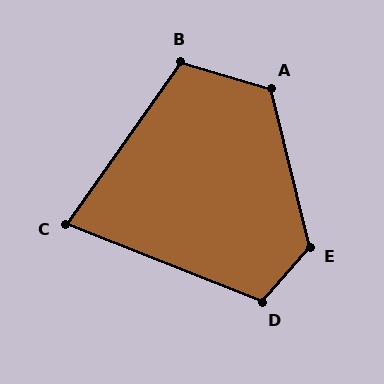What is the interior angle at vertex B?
Approximately 109 degrees (obtuse).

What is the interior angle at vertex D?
Approximately 110 degrees (obtuse).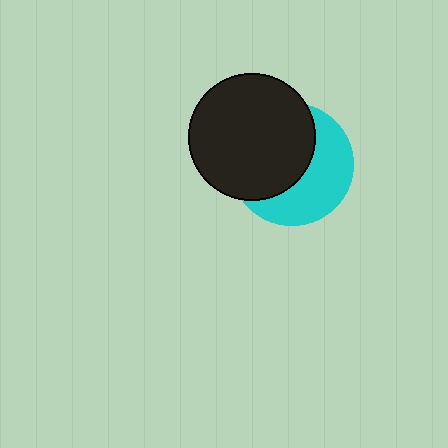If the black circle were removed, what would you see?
You would see the complete cyan circle.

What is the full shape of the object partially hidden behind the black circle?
The partially hidden object is a cyan circle.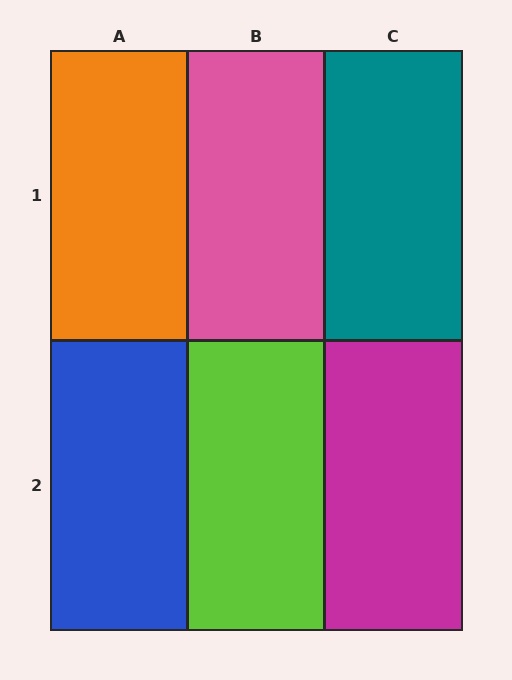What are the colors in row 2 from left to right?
Blue, lime, magenta.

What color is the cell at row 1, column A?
Orange.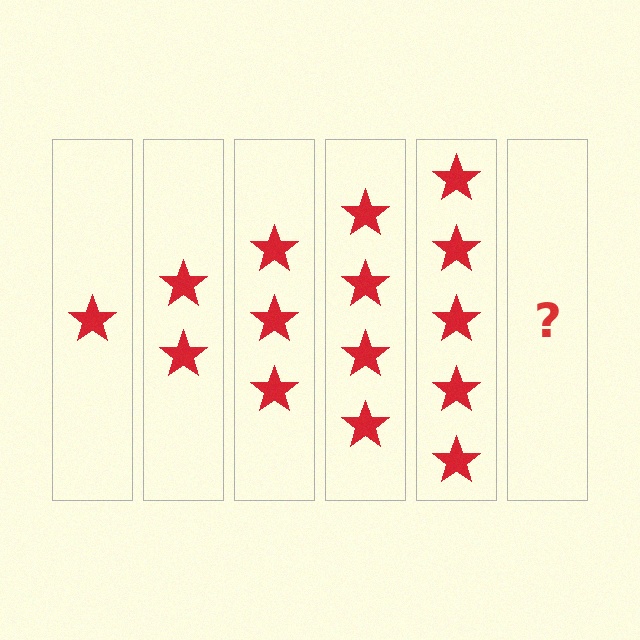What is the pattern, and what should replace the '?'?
The pattern is that each step adds one more star. The '?' should be 6 stars.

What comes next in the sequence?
The next element should be 6 stars.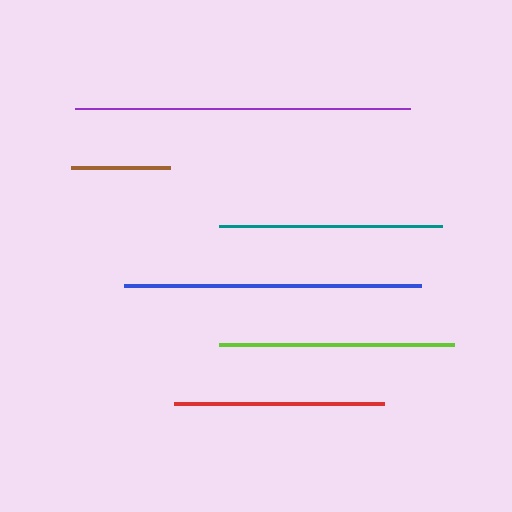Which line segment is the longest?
The purple line is the longest at approximately 335 pixels.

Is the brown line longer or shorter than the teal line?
The teal line is longer than the brown line.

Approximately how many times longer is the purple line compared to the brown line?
The purple line is approximately 3.4 times the length of the brown line.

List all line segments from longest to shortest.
From longest to shortest: purple, blue, lime, teal, red, brown.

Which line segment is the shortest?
The brown line is the shortest at approximately 99 pixels.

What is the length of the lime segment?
The lime segment is approximately 235 pixels long.